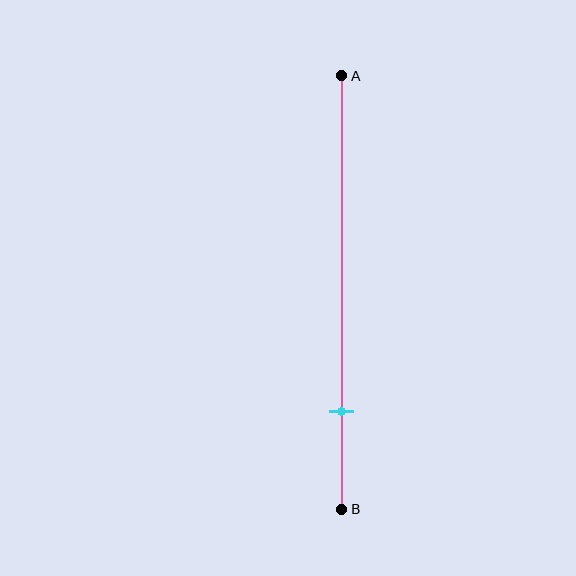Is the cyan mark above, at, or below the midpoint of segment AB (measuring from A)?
The cyan mark is below the midpoint of segment AB.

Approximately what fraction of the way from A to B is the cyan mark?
The cyan mark is approximately 75% of the way from A to B.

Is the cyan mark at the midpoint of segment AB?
No, the mark is at about 75% from A, not at the 50% midpoint.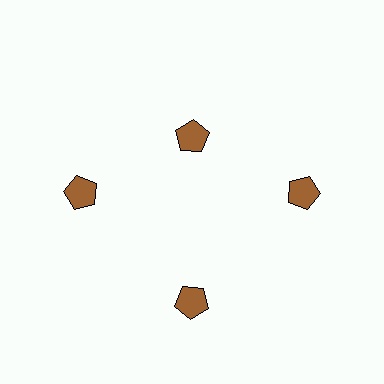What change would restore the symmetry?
The symmetry would be restored by moving it outward, back onto the ring so that all 4 pentagons sit at equal angles and equal distance from the center.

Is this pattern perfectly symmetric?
No. The 4 brown pentagons are arranged in a ring, but one element near the 12 o'clock position is pulled inward toward the center, breaking the 4-fold rotational symmetry.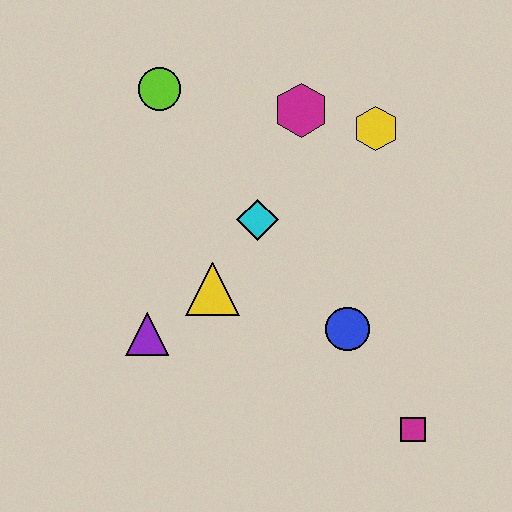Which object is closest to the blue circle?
The magenta square is closest to the blue circle.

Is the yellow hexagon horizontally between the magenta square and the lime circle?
Yes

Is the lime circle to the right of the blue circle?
No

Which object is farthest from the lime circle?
The magenta square is farthest from the lime circle.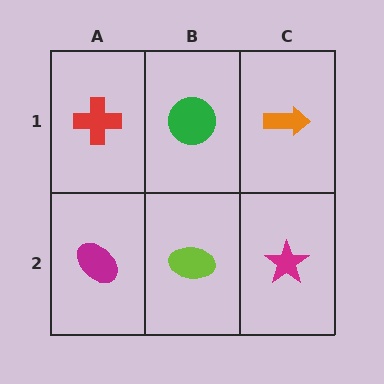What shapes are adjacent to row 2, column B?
A green circle (row 1, column B), a magenta ellipse (row 2, column A), a magenta star (row 2, column C).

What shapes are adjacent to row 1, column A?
A magenta ellipse (row 2, column A), a green circle (row 1, column B).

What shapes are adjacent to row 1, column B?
A lime ellipse (row 2, column B), a red cross (row 1, column A), an orange arrow (row 1, column C).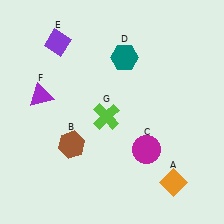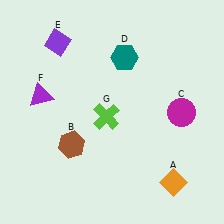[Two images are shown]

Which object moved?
The magenta circle (C) moved up.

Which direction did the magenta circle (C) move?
The magenta circle (C) moved up.